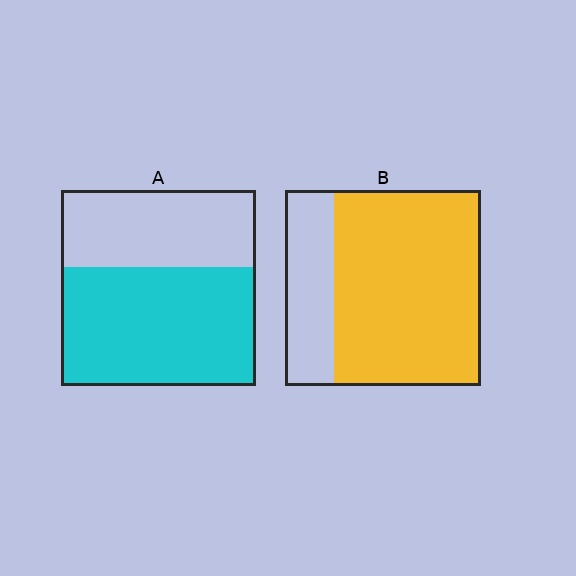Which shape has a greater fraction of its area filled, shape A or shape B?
Shape B.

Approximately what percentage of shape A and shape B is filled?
A is approximately 60% and B is approximately 75%.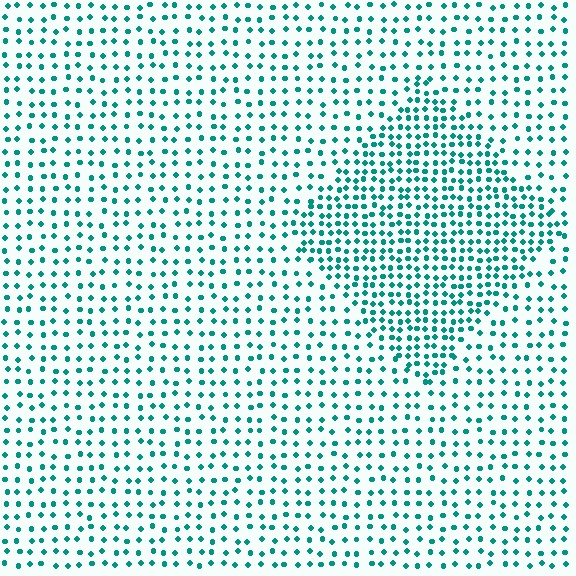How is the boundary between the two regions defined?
The boundary is defined by a change in element density (approximately 1.9x ratio). All elements are the same color, size, and shape.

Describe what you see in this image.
The image contains small teal elements arranged at two different densities. A diamond-shaped region is visible where the elements are more densely packed than the surrounding area.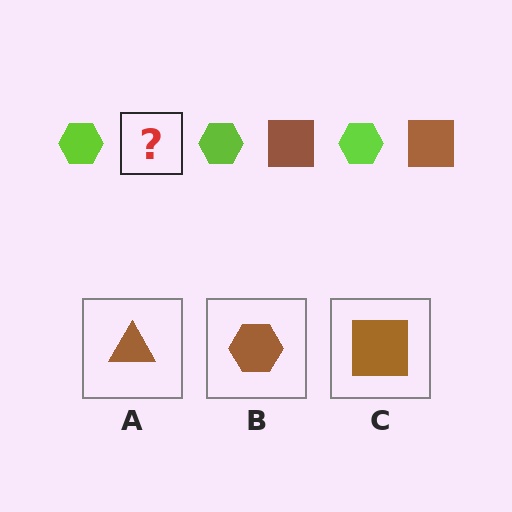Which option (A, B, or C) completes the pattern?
C.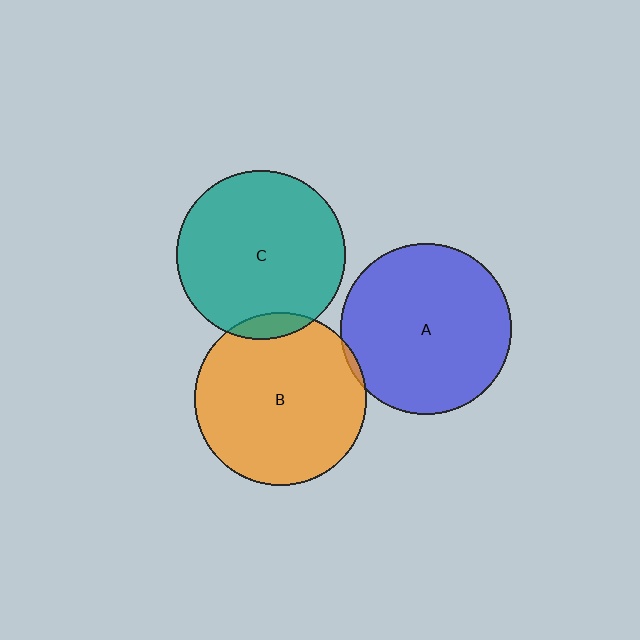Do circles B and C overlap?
Yes.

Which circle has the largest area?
Circle B (orange).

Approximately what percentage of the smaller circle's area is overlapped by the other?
Approximately 5%.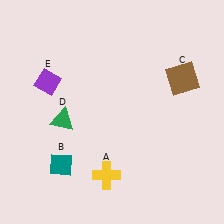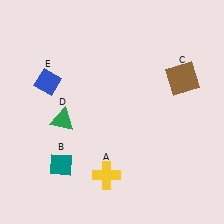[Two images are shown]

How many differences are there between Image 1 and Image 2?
There is 1 difference between the two images.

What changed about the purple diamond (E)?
In Image 1, E is purple. In Image 2, it changed to blue.